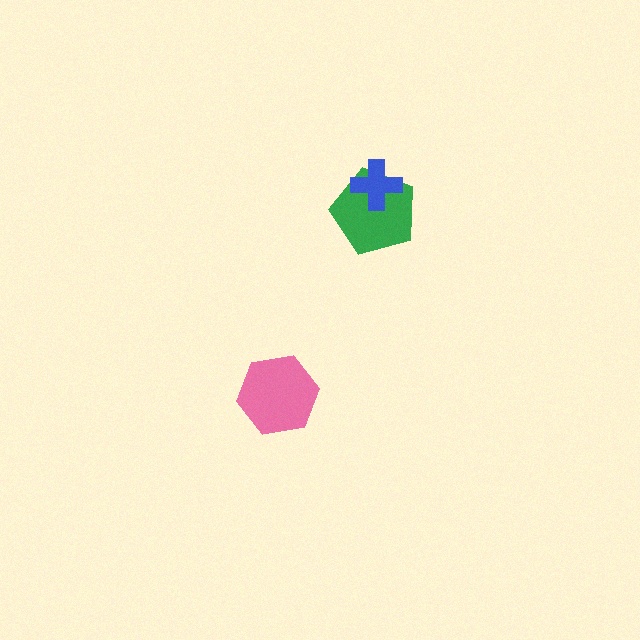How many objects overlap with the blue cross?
1 object overlaps with the blue cross.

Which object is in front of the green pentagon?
The blue cross is in front of the green pentagon.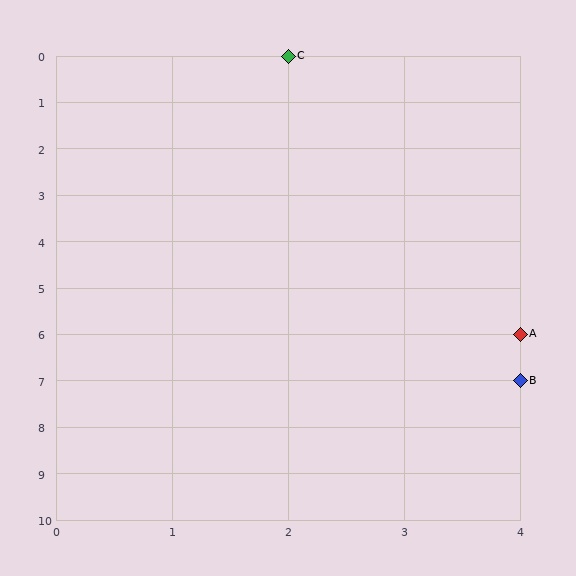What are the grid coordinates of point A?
Point A is at grid coordinates (4, 6).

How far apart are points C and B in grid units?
Points C and B are 2 columns and 7 rows apart (about 7.3 grid units diagonally).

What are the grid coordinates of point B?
Point B is at grid coordinates (4, 7).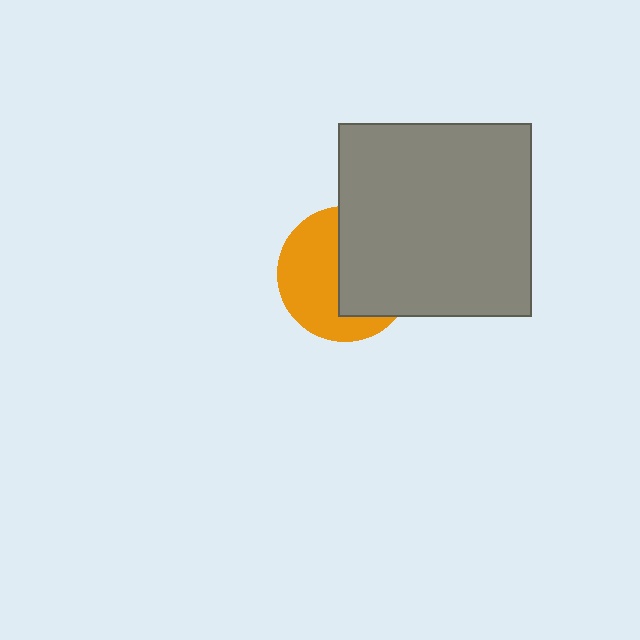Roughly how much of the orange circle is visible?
About half of it is visible (roughly 50%).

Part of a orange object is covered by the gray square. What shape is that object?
It is a circle.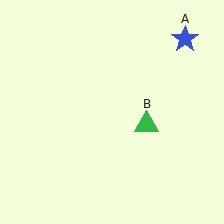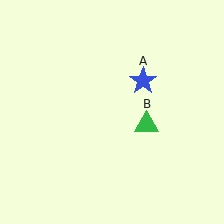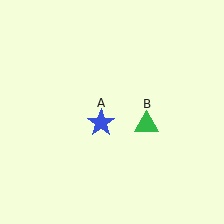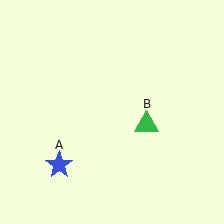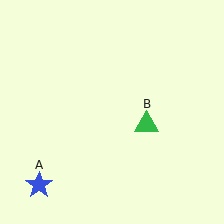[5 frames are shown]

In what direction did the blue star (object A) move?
The blue star (object A) moved down and to the left.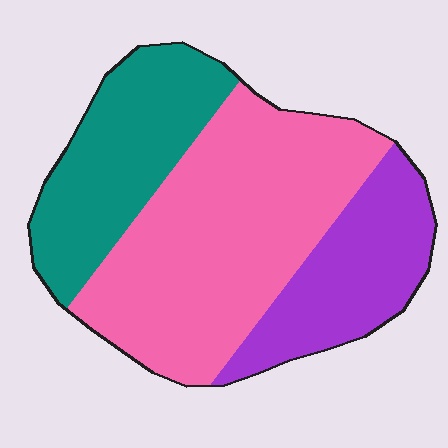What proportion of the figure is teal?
Teal takes up about one quarter (1/4) of the figure.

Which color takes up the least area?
Purple, at roughly 25%.